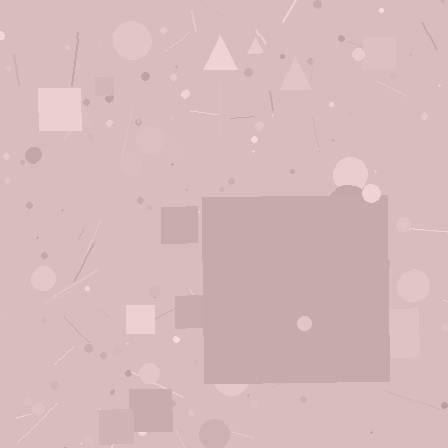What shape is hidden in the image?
A square is hidden in the image.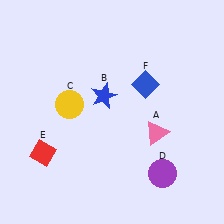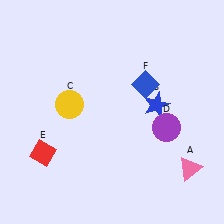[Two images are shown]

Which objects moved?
The objects that moved are: the pink triangle (A), the blue star (B), the purple circle (D).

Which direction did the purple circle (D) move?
The purple circle (D) moved up.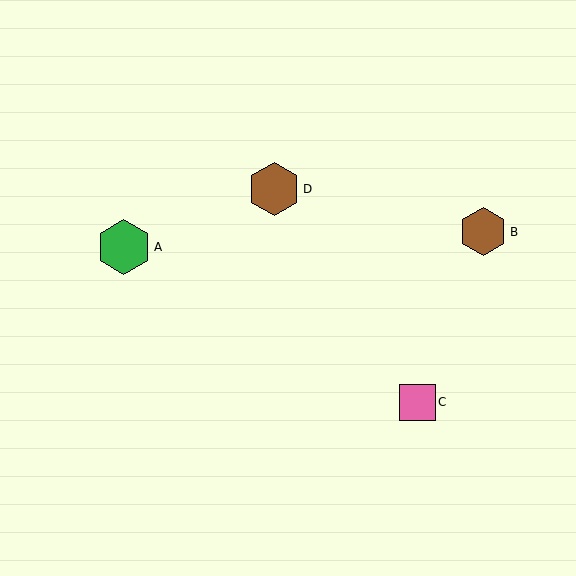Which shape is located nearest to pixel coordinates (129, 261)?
The green hexagon (labeled A) at (124, 247) is nearest to that location.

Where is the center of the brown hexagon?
The center of the brown hexagon is at (274, 189).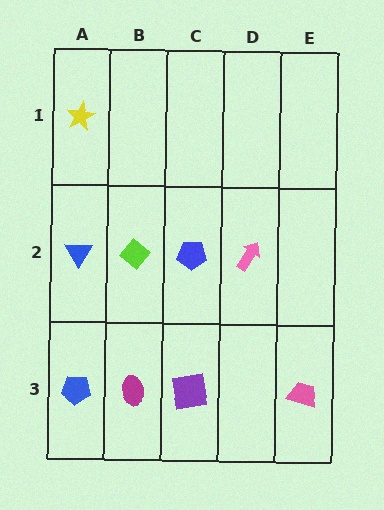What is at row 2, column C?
A blue pentagon.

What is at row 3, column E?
A pink trapezoid.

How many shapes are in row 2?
4 shapes.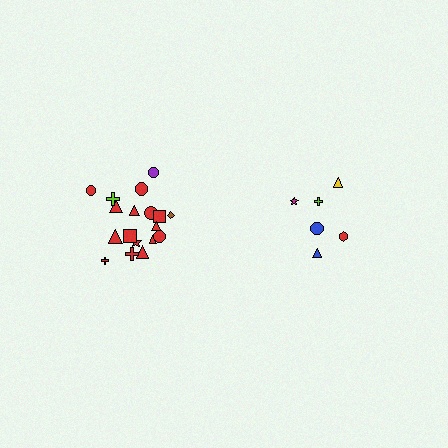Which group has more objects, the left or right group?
The left group.